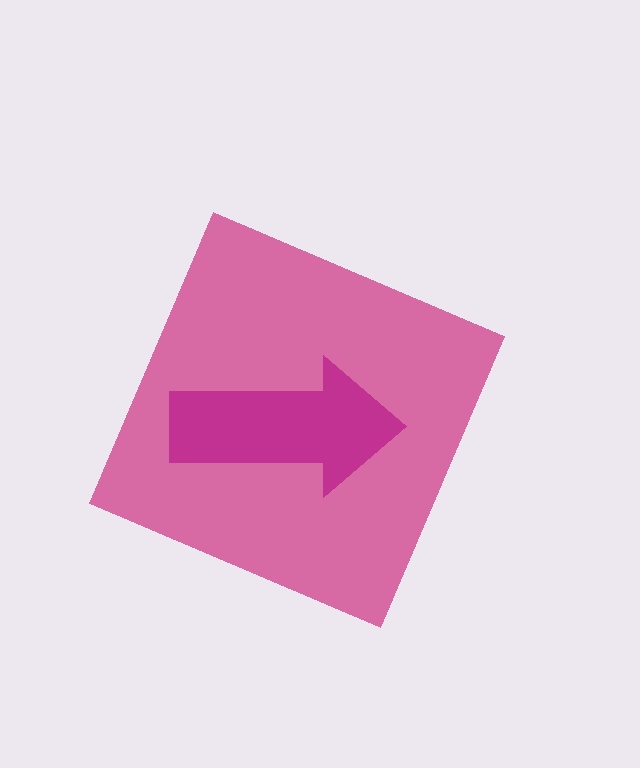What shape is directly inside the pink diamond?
The magenta arrow.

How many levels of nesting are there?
2.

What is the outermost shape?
The pink diamond.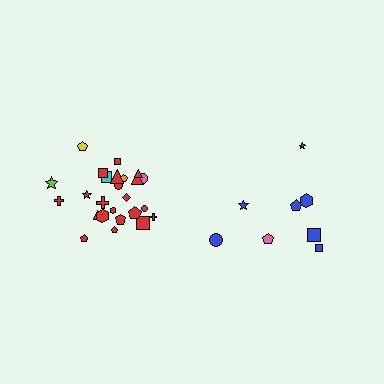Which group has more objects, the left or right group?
The left group.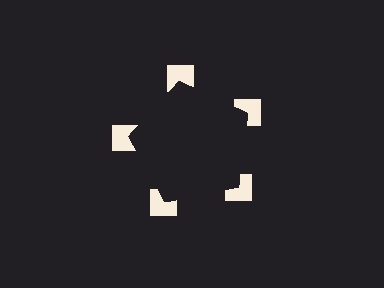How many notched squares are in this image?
There are 5 — one at each vertex of the illusory pentagon.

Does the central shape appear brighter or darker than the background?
It typically appears slightly darker than the background, even though no actual brightness change is drawn.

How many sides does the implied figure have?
5 sides.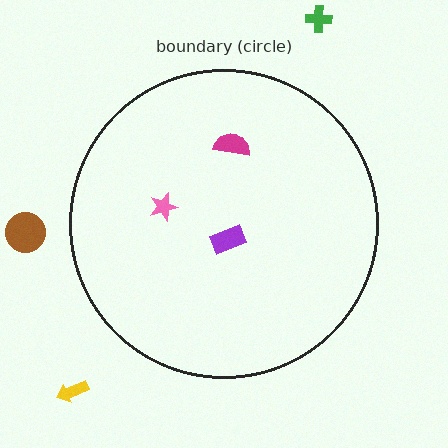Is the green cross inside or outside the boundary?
Outside.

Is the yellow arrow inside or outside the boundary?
Outside.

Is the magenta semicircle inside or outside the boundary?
Inside.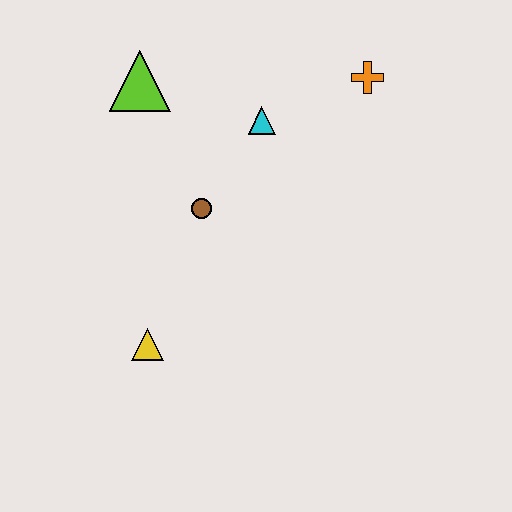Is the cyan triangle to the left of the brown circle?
No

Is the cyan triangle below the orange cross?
Yes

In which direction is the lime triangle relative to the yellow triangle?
The lime triangle is above the yellow triangle.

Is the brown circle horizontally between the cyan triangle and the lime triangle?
Yes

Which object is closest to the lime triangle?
The cyan triangle is closest to the lime triangle.